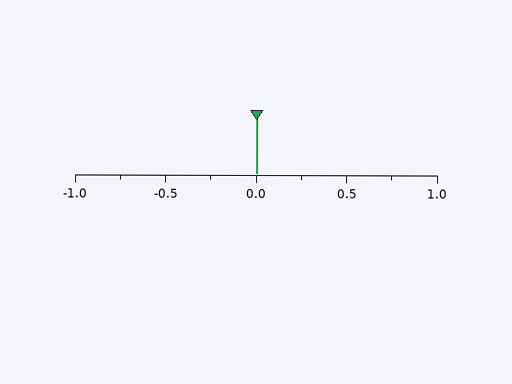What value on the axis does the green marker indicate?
The marker indicates approximately 0.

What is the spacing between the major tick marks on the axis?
The major ticks are spaced 0.5 apart.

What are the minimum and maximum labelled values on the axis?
The axis runs from -1.0 to 1.0.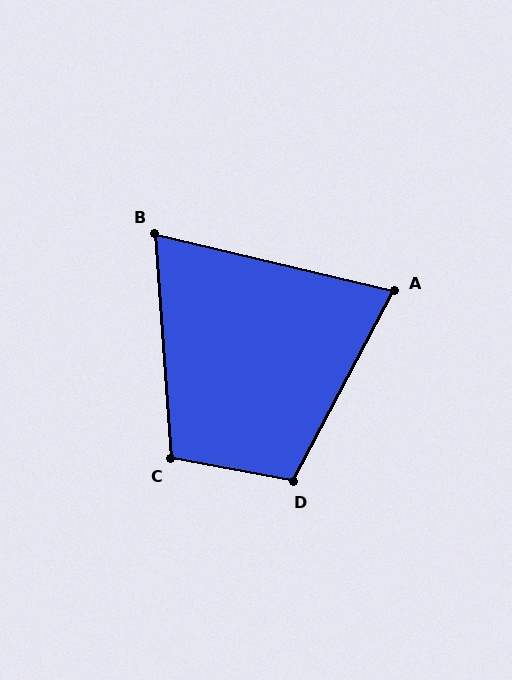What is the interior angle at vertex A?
Approximately 76 degrees (acute).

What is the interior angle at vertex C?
Approximately 104 degrees (obtuse).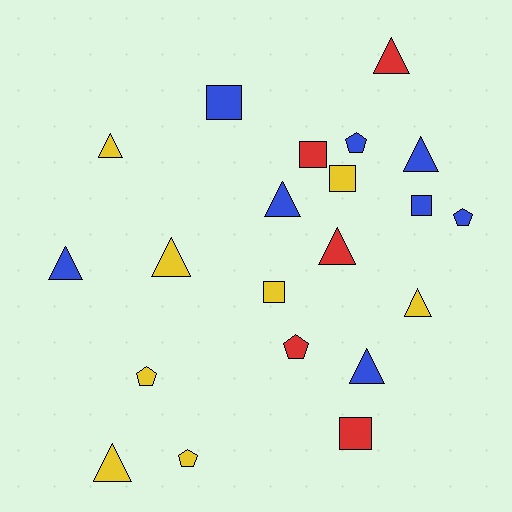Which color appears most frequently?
Blue, with 8 objects.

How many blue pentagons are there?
There are 2 blue pentagons.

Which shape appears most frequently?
Triangle, with 10 objects.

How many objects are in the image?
There are 21 objects.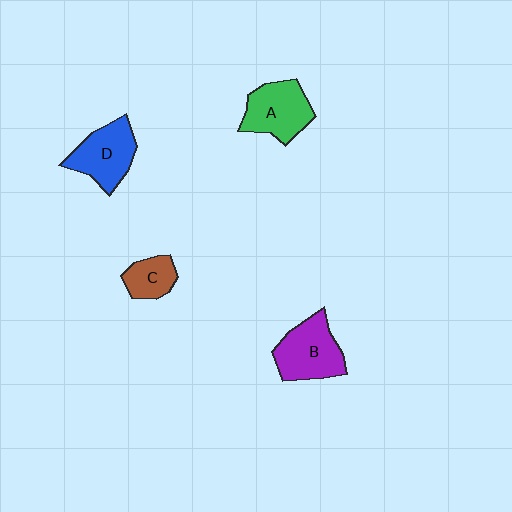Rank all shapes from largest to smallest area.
From largest to smallest: B (purple), A (green), D (blue), C (brown).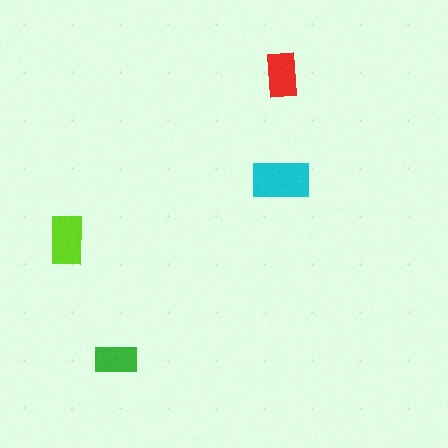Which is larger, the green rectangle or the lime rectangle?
The lime one.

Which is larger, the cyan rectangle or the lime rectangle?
The cyan one.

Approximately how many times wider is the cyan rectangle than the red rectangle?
About 1.5 times wider.